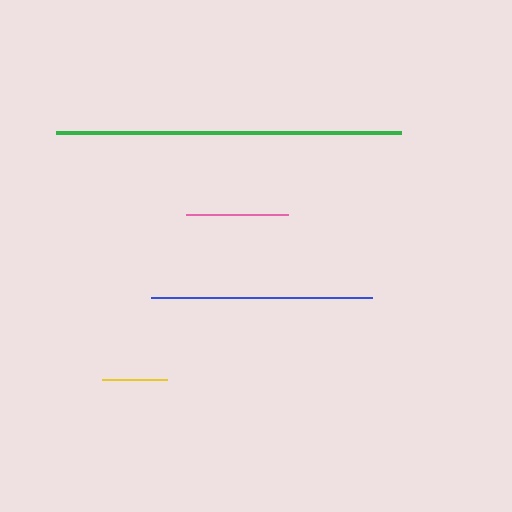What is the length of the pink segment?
The pink segment is approximately 101 pixels long.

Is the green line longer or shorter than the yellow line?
The green line is longer than the yellow line.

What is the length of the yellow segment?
The yellow segment is approximately 65 pixels long.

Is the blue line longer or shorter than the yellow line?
The blue line is longer than the yellow line.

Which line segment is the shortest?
The yellow line is the shortest at approximately 65 pixels.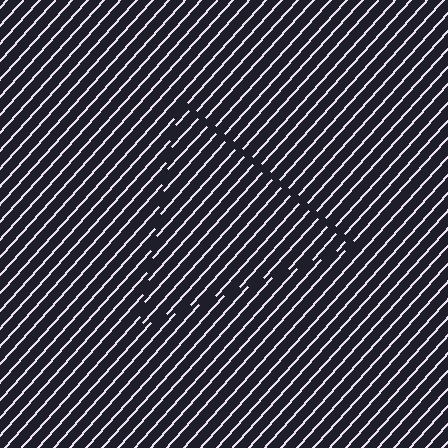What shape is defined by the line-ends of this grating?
An illusory triangle. The interior of the shape contains the same grating, shifted by half a period — the contour is defined by the phase discontinuity where line-ends from the inner and outer gratings abut.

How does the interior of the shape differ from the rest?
The interior of the shape contains the same grating, shifted by half a period — the contour is defined by the phase discontinuity where line-ends from the inner and outer gratings abut.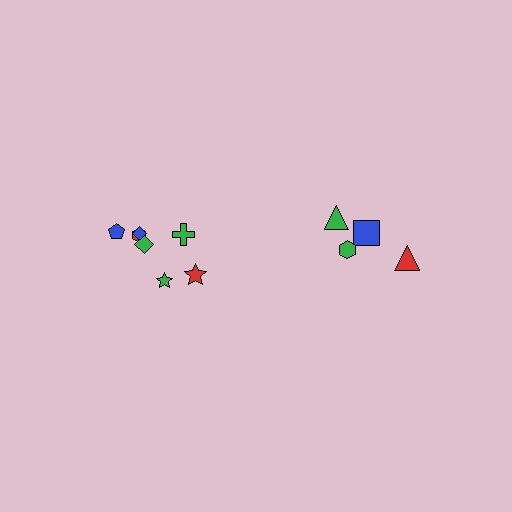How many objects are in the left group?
There are 7 objects.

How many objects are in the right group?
There are 4 objects.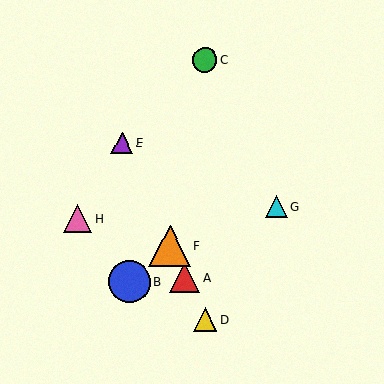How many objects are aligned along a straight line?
4 objects (A, D, E, F) are aligned along a straight line.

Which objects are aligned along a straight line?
Objects A, D, E, F are aligned along a straight line.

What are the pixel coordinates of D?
Object D is at (205, 320).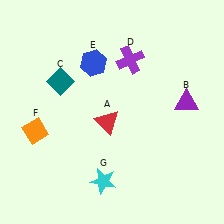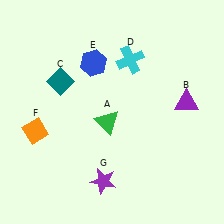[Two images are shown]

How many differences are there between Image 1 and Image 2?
There are 3 differences between the two images.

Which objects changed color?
A changed from red to green. D changed from purple to cyan. G changed from cyan to purple.